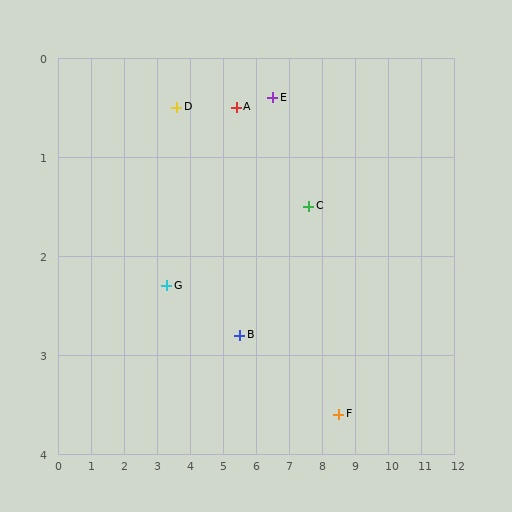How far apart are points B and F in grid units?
Points B and F are about 3.1 grid units apart.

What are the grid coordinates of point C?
Point C is at approximately (7.6, 1.5).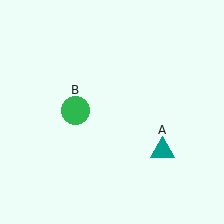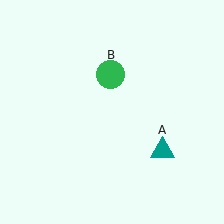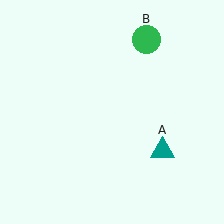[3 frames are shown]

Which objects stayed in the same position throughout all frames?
Teal triangle (object A) remained stationary.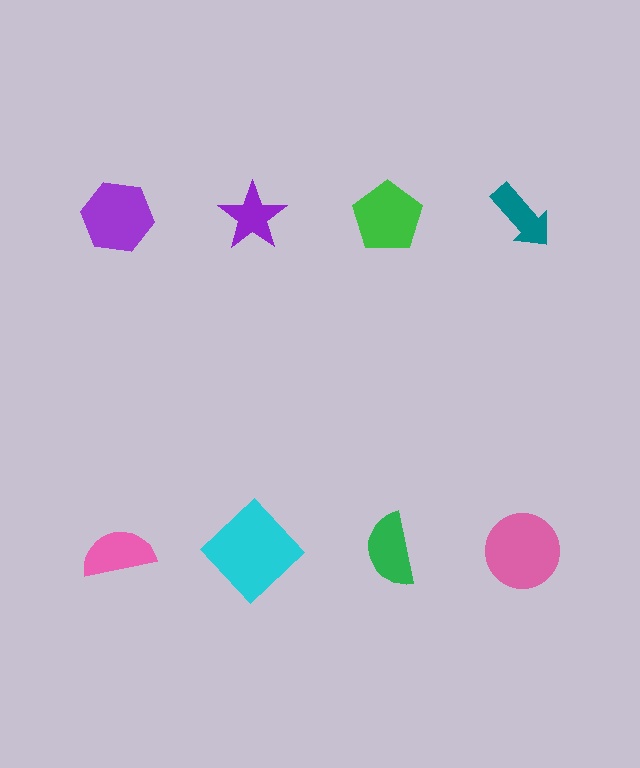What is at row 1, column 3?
A green pentagon.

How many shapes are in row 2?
4 shapes.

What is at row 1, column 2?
A purple star.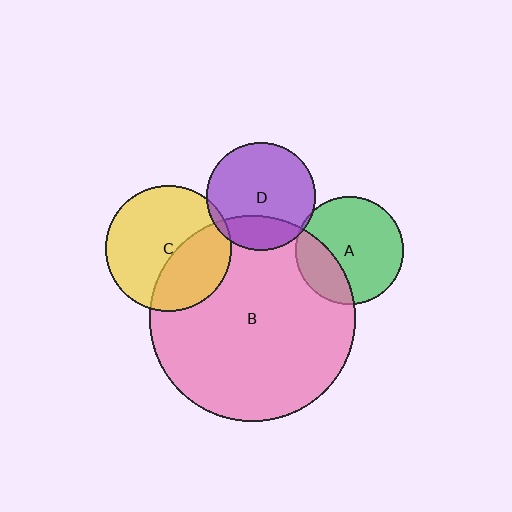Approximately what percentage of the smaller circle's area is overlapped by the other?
Approximately 40%.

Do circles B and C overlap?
Yes.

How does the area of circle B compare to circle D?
Approximately 3.6 times.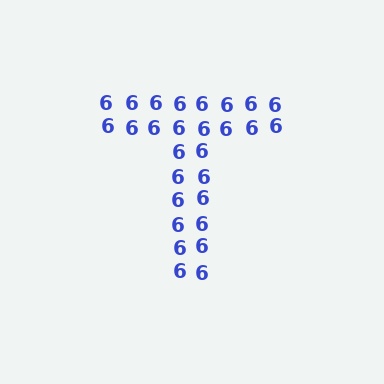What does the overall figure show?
The overall figure shows the letter T.